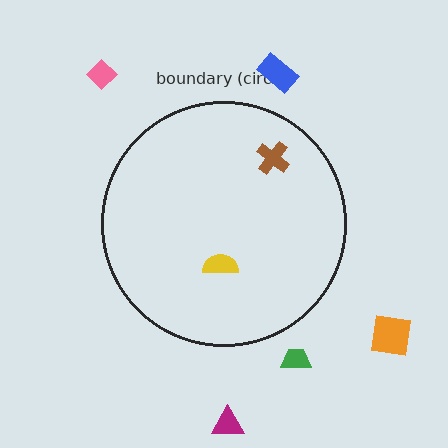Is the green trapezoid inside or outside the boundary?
Outside.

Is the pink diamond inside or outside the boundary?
Outside.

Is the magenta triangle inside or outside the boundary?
Outside.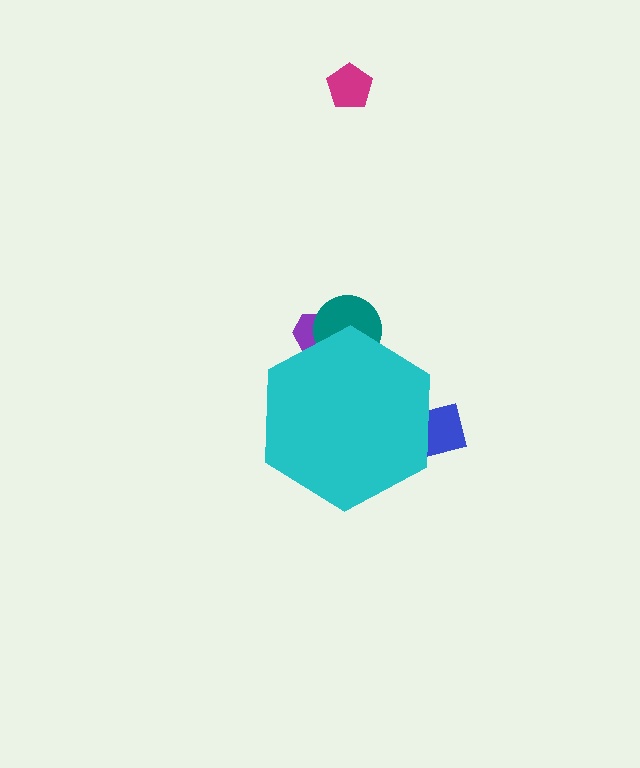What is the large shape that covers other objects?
A cyan hexagon.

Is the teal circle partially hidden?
Yes, the teal circle is partially hidden behind the cyan hexagon.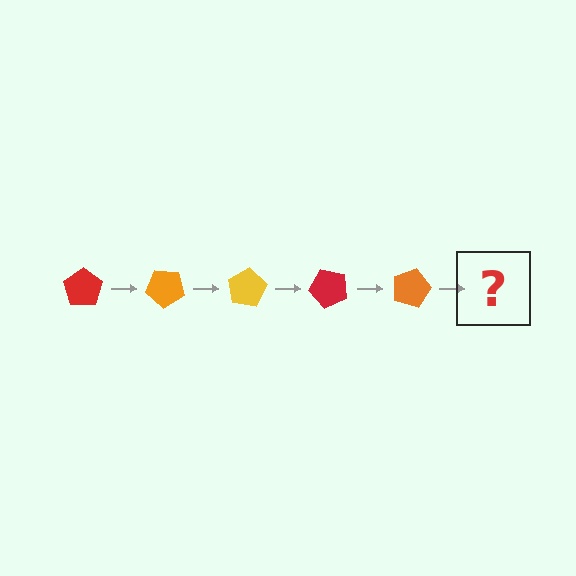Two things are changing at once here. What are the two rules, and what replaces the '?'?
The two rules are that it rotates 40 degrees each step and the color cycles through red, orange, and yellow. The '?' should be a yellow pentagon, rotated 200 degrees from the start.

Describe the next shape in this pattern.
It should be a yellow pentagon, rotated 200 degrees from the start.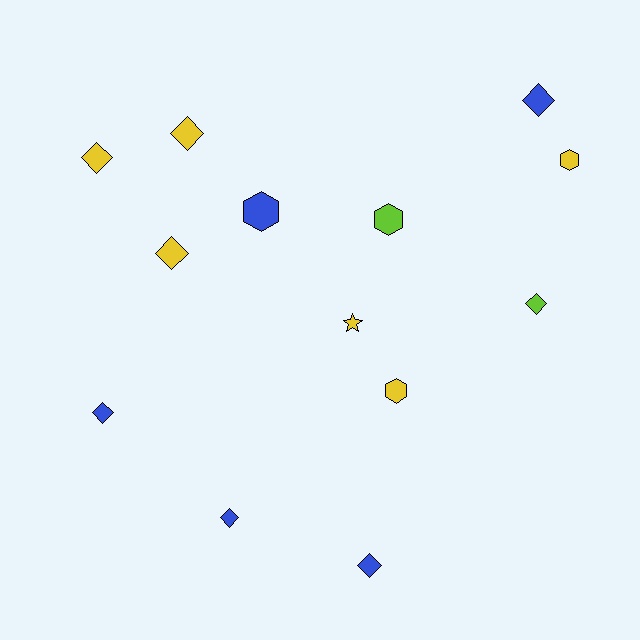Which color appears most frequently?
Yellow, with 6 objects.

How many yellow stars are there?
There is 1 yellow star.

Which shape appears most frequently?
Diamond, with 8 objects.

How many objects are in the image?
There are 13 objects.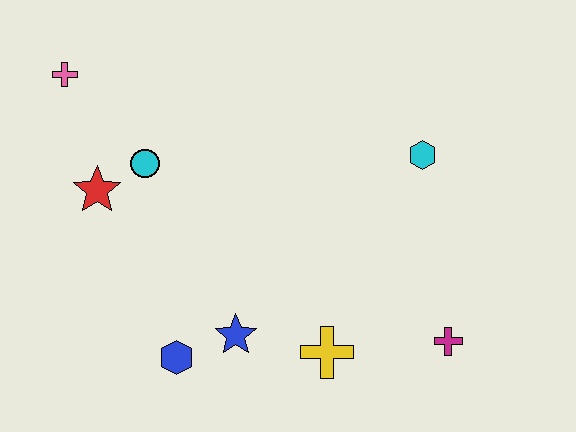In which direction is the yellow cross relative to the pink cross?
The yellow cross is below the pink cross.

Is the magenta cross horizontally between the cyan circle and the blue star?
No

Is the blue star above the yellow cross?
Yes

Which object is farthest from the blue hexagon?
The cyan hexagon is farthest from the blue hexagon.